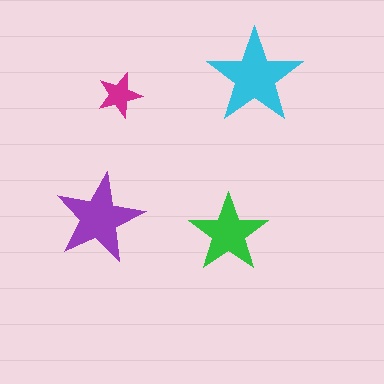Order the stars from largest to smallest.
the cyan one, the purple one, the green one, the magenta one.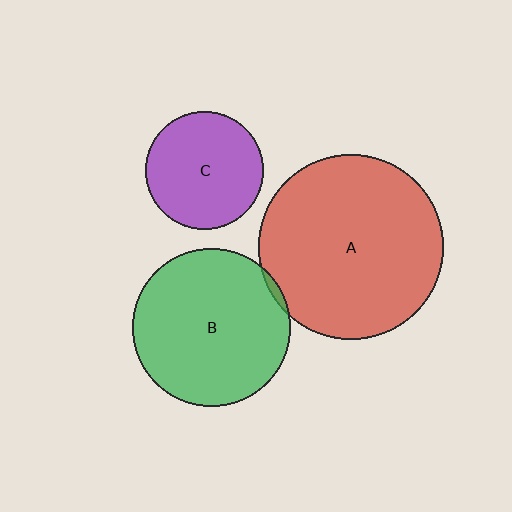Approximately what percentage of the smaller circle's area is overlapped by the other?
Approximately 5%.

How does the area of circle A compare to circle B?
Approximately 1.4 times.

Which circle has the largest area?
Circle A (red).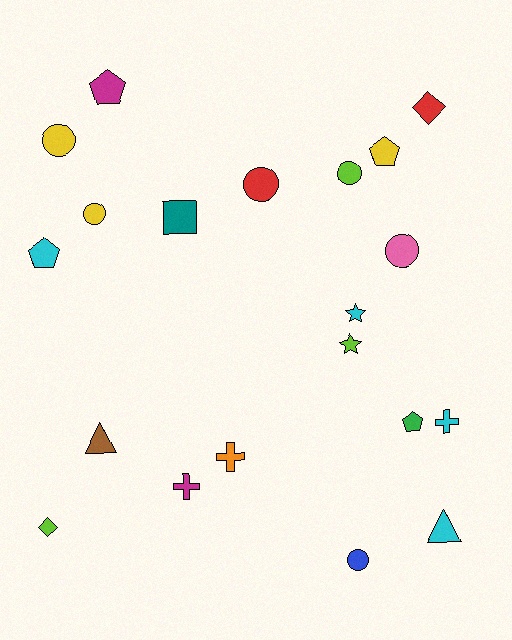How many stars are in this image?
There are 2 stars.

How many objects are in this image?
There are 20 objects.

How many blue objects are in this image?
There is 1 blue object.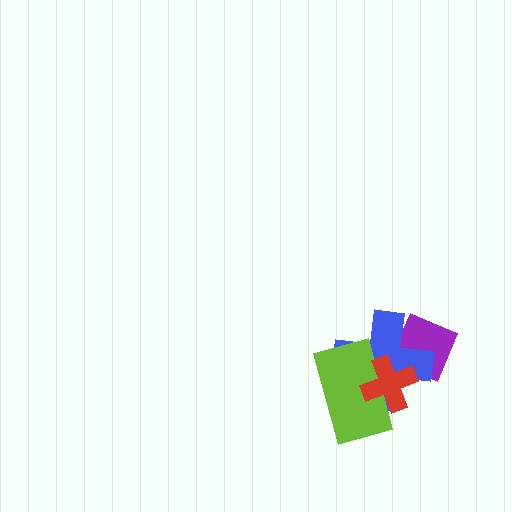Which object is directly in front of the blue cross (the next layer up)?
The lime rectangle is directly in front of the blue cross.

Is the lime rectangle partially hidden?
Yes, it is partially covered by another shape.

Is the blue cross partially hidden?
Yes, it is partially covered by another shape.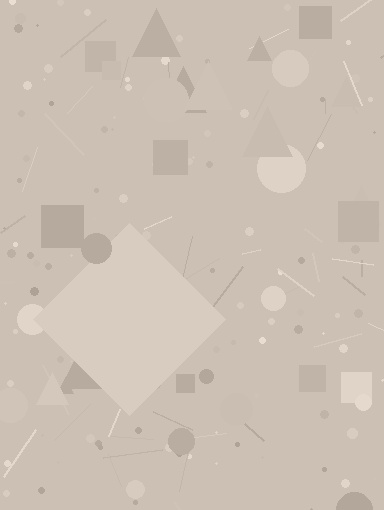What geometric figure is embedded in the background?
A diamond is embedded in the background.